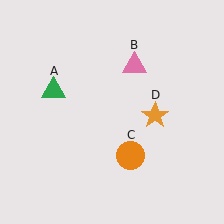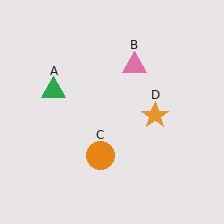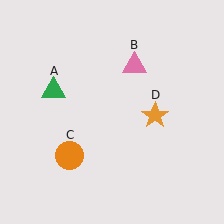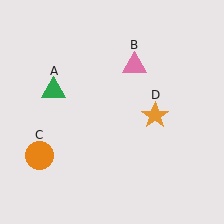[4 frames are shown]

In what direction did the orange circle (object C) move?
The orange circle (object C) moved left.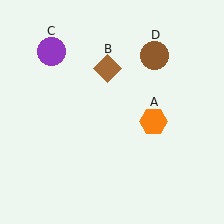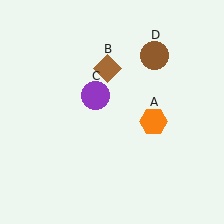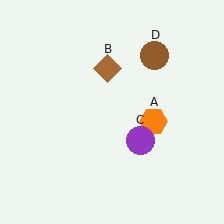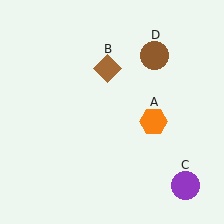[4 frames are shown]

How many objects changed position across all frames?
1 object changed position: purple circle (object C).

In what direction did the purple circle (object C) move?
The purple circle (object C) moved down and to the right.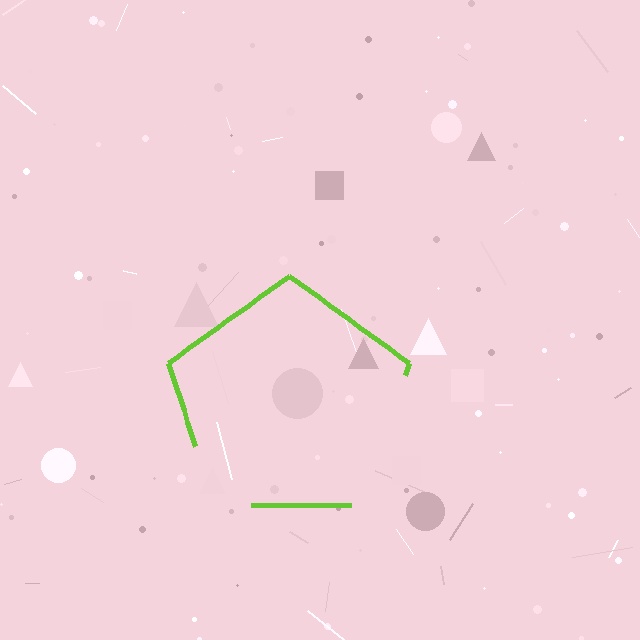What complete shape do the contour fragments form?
The contour fragments form a pentagon.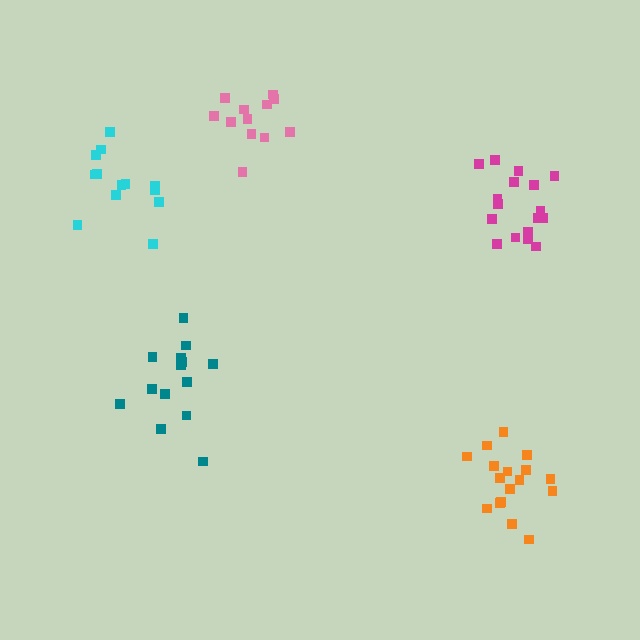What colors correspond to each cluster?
The clusters are colored: pink, teal, cyan, magenta, orange.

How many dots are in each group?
Group 1: 12 dots, Group 2: 14 dots, Group 3: 13 dots, Group 4: 17 dots, Group 5: 17 dots (73 total).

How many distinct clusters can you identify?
There are 5 distinct clusters.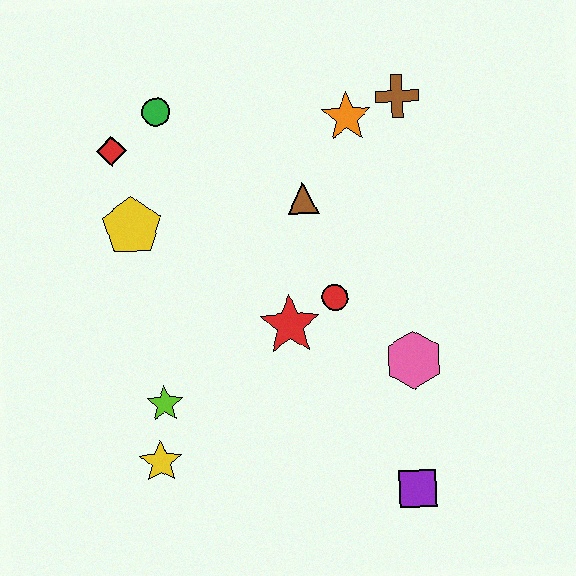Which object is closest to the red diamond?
The green circle is closest to the red diamond.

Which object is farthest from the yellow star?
The brown cross is farthest from the yellow star.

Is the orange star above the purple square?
Yes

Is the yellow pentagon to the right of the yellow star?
No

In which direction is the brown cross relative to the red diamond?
The brown cross is to the right of the red diamond.